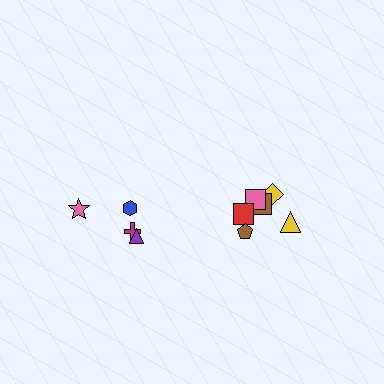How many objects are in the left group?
There are 4 objects.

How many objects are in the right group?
There are 6 objects.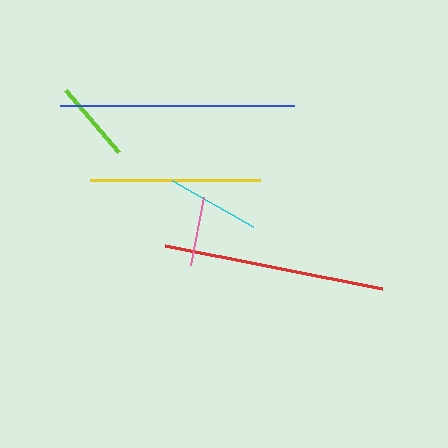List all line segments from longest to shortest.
From longest to shortest: blue, red, yellow, cyan, lime, pink.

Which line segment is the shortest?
The pink line is the shortest at approximately 69 pixels.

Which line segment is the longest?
The blue line is the longest at approximately 234 pixels.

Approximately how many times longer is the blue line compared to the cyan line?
The blue line is approximately 2.5 times the length of the cyan line.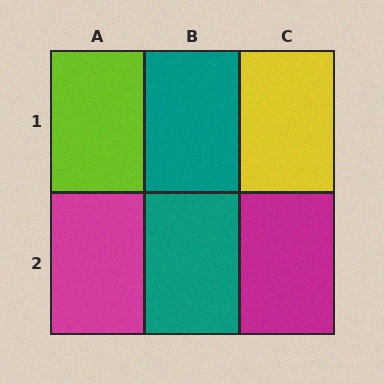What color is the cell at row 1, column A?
Lime.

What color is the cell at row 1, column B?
Teal.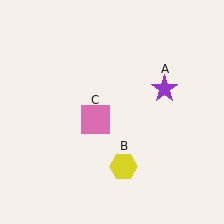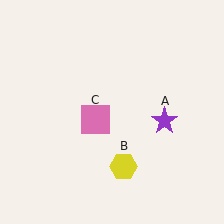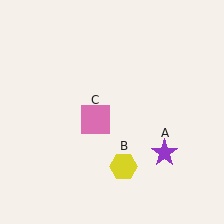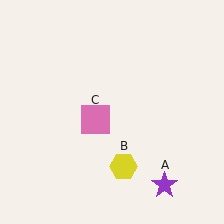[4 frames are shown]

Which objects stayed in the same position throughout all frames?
Yellow hexagon (object B) and pink square (object C) remained stationary.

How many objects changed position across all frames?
1 object changed position: purple star (object A).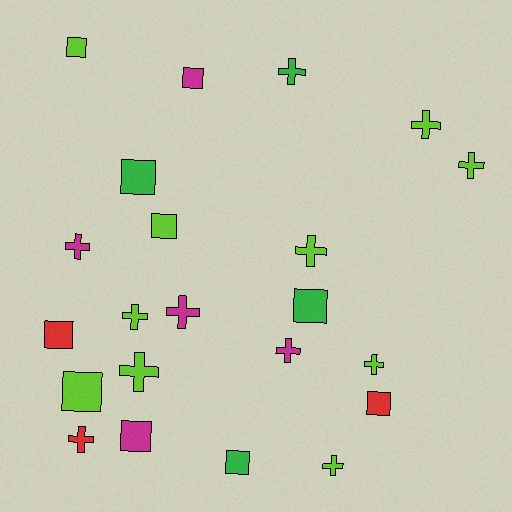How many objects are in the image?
There are 22 objects.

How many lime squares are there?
There are 3 lime squares.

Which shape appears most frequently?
Cross, with 12 objects.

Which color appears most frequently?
Lime, with 10 objects.